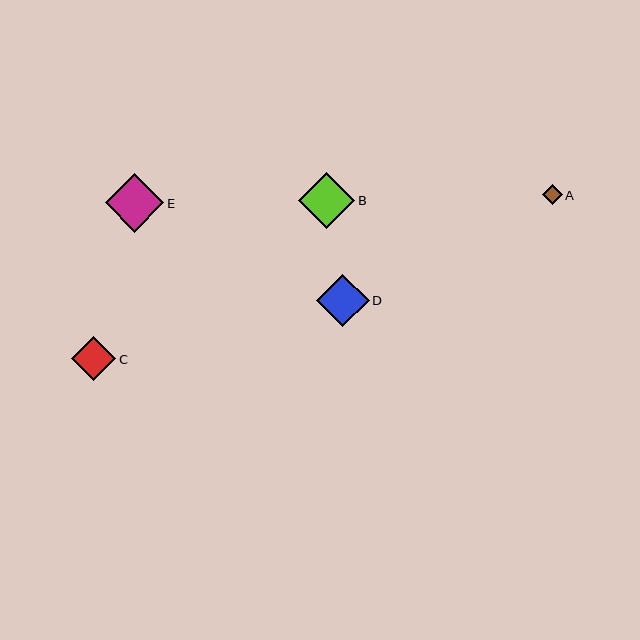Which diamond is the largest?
Diamond E is the largest with a size of approximately 59 pixels.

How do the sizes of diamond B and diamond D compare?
Diamond B and diamond D are approximately the same size.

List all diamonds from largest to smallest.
From largest to smallest: E, B, D, C, A.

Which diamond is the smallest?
Diamond A is the smallest with a size of approximately 20 pixels.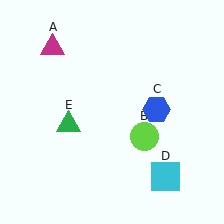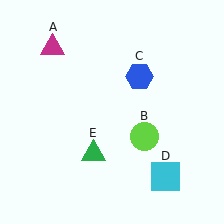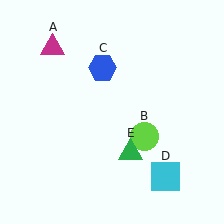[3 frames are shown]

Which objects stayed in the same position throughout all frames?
Magenta triangle (object A) and lime circle (object B) and cyan square (object D) remained stationary.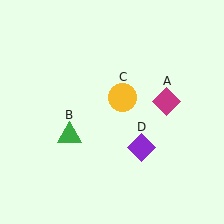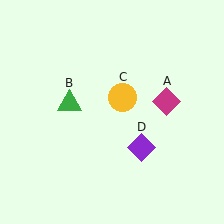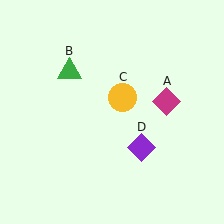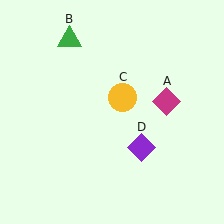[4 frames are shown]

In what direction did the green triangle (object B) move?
The green triangle (object B) moved up.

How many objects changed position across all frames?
1 object changed position: green triangle (object B).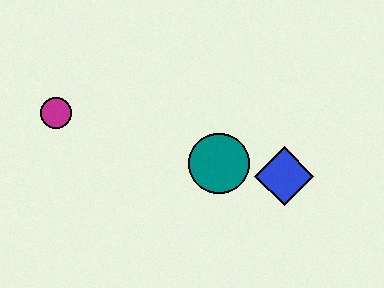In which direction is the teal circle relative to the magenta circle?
The teal circle is to the right of the magenta circle.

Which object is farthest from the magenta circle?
The blue diamond is farthest from the magenta circle.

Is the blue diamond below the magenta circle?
Yes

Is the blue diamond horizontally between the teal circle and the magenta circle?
No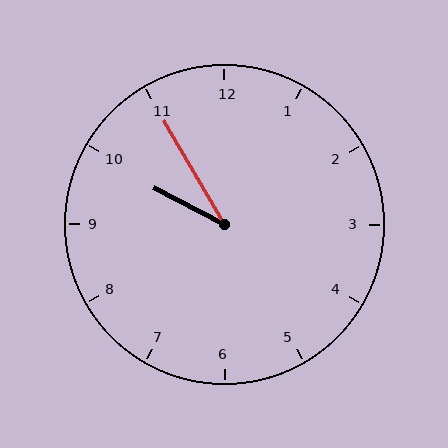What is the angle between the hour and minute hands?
Approximately 32 degrees.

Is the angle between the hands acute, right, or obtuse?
It is acute.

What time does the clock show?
9:55.